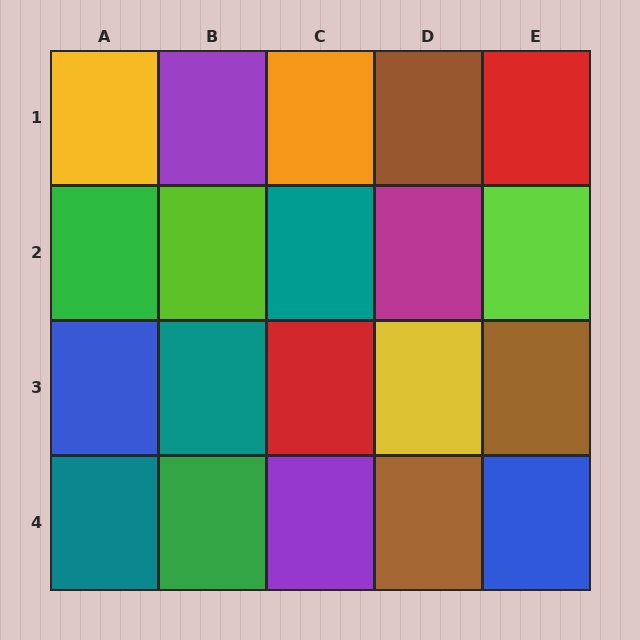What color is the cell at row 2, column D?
Magenta.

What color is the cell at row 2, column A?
Green.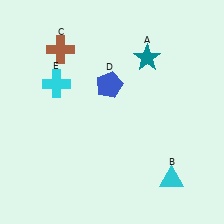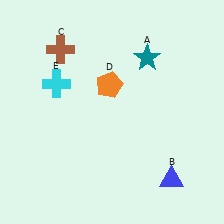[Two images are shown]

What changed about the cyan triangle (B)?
In Image 1, B is cyan. In Image 2, it changed to blue.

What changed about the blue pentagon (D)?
In Image 1, D is blue. In Image 2, it changed to orange.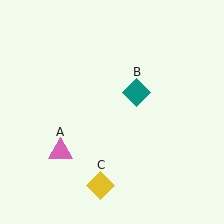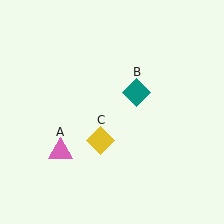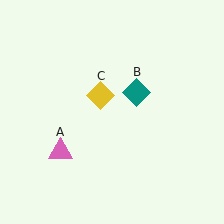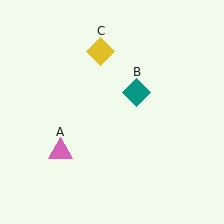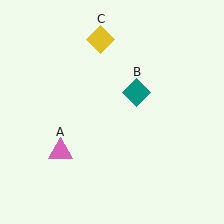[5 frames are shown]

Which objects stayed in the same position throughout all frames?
Pink triangle (object A) and teal diamond (object B) remained stationary.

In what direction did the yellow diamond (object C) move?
The yellow diamond (object C) moved up.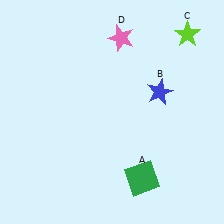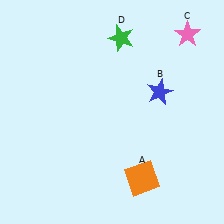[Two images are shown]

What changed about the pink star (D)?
In Image 1, D is pink. In Image 2, it changed to green.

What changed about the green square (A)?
In Image 1, A is green. In Image 2, it changed to orange.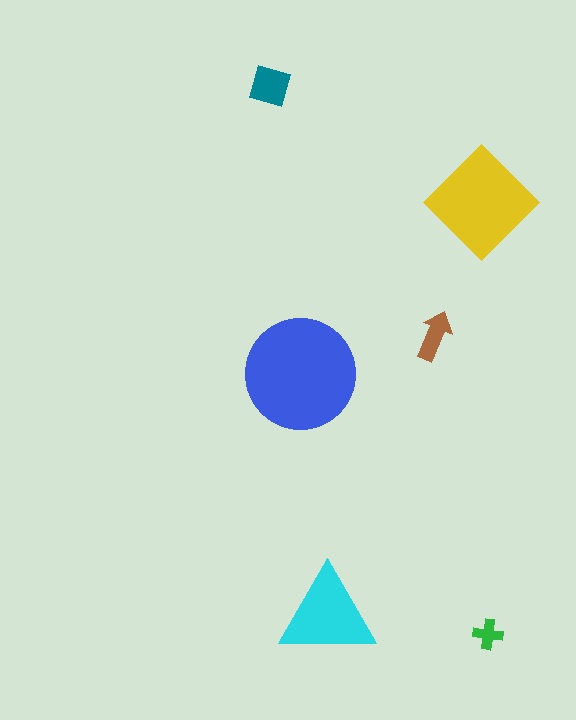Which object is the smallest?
The green cross.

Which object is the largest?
The blue circle.